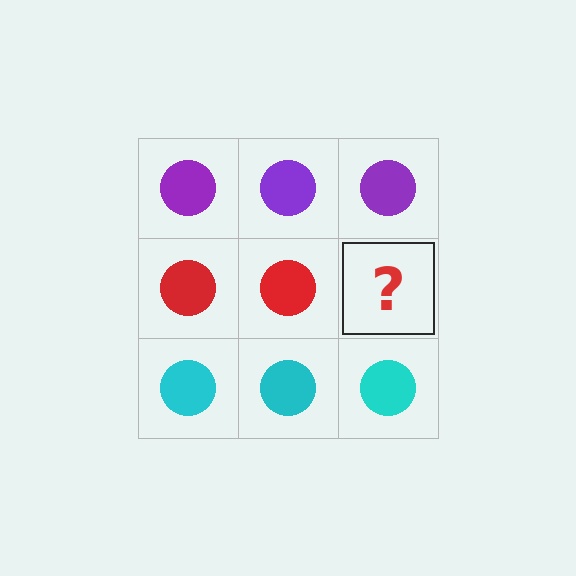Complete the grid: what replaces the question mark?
The question mark should be replaced with a red circle.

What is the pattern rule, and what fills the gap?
The rule is that each row has a consistent color. The gap should be filled with a red circle.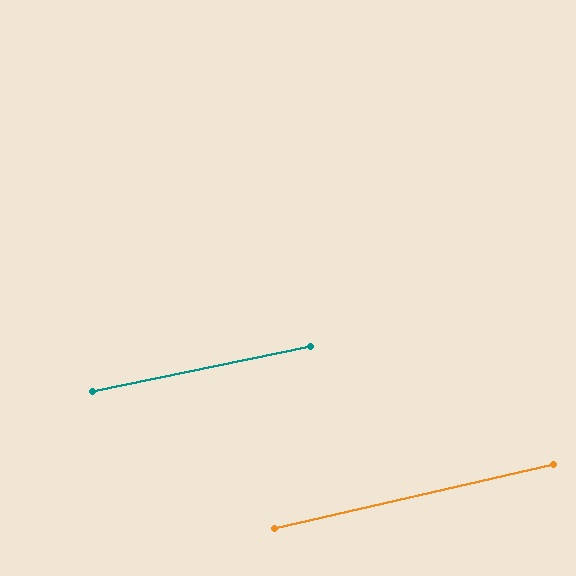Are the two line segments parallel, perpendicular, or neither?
Parallel — their directions differ by only 1.2°.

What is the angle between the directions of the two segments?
Approximately 1 degree.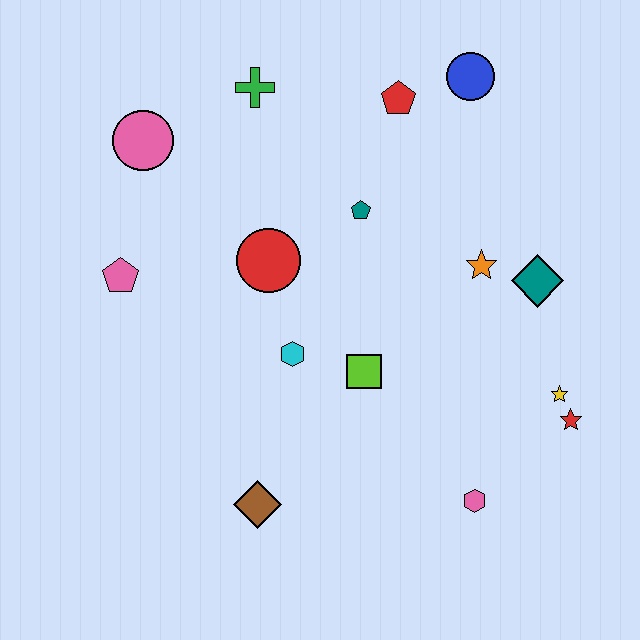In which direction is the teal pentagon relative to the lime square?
The teal pentagon is above the lime square.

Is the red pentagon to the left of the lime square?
No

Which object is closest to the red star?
The yellow star is closest to the red star.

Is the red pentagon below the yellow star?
No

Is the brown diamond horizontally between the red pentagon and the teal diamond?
No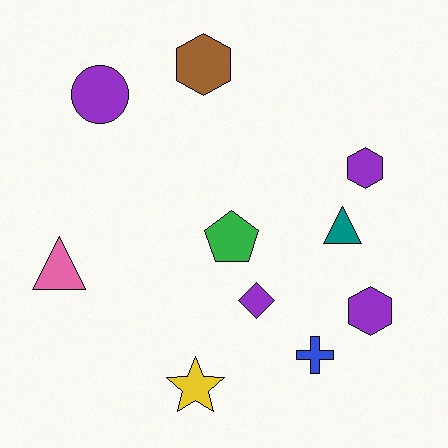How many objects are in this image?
There are 10 objects.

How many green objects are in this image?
There is 1 green object.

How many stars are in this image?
There is 1 star.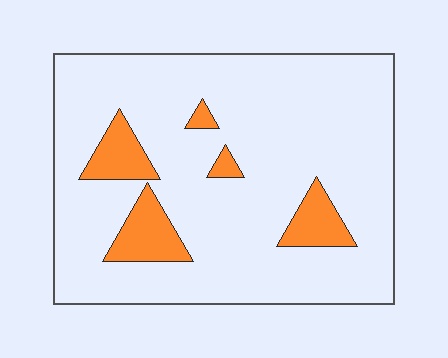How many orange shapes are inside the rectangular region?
5.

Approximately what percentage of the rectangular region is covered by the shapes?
Approximately 15%.